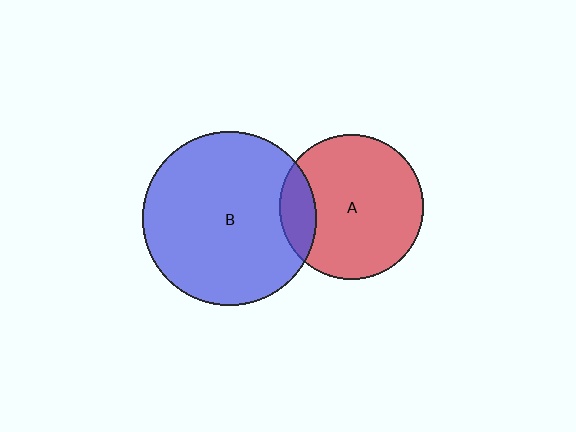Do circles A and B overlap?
Yes.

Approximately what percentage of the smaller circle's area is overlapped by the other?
Approximately 15%.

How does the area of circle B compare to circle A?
Approximately 1.5 times.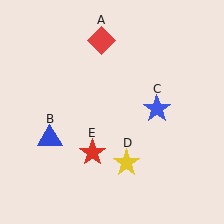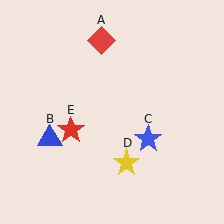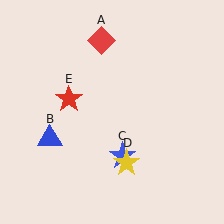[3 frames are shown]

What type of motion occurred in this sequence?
The blue star (object C), red star (object E) rotated clockwise around the center of the scene.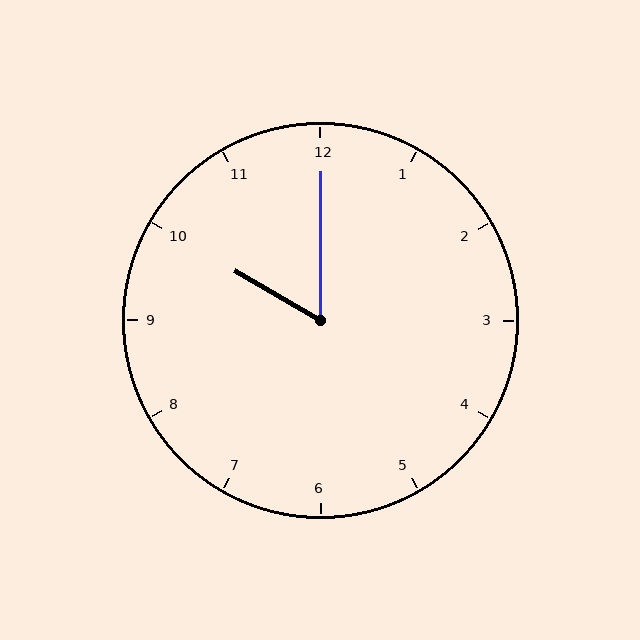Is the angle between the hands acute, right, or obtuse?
It is acute.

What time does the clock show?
10:00.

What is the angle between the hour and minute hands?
Approximately 60 degrees.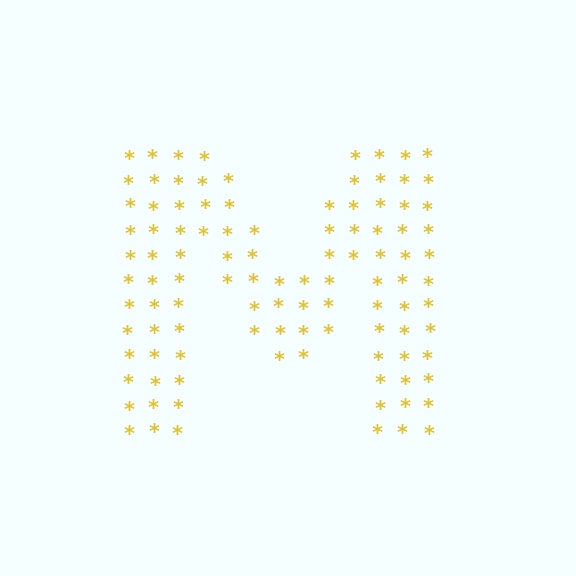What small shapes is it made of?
It is made of small asterisks.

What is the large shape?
The large shape is the letter M.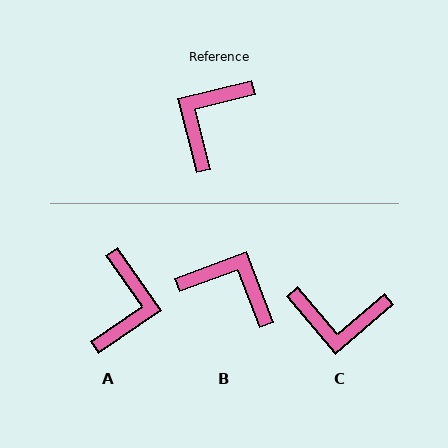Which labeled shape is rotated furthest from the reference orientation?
A, about 159 degrees away.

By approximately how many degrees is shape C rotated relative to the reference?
Approximately 116 degrees counter-clockwise.